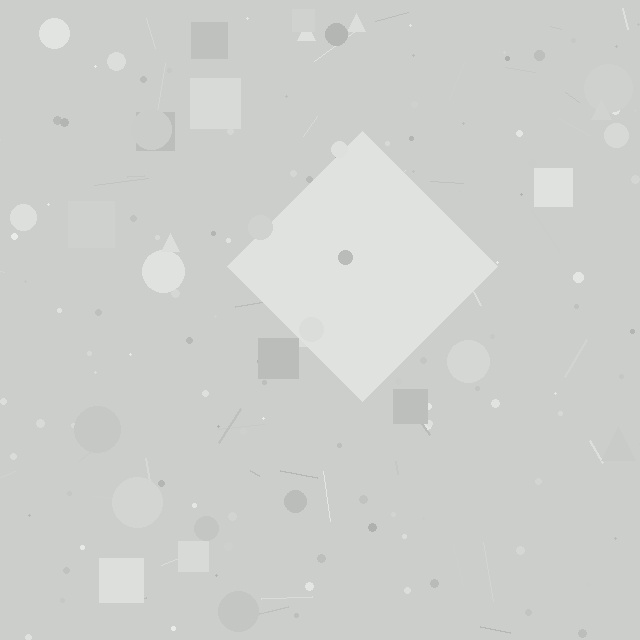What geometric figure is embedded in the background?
A diamond is embedded in the background.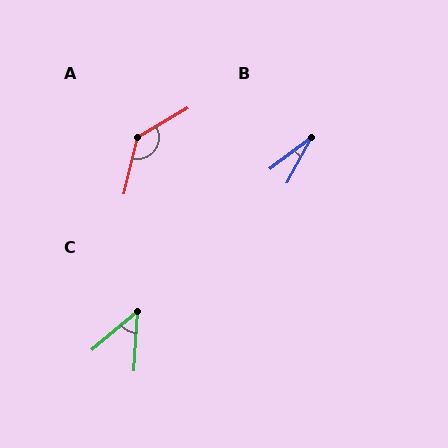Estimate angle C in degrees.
Approximately 46 degrees.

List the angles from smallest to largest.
B (25°), C (46°), A (134°).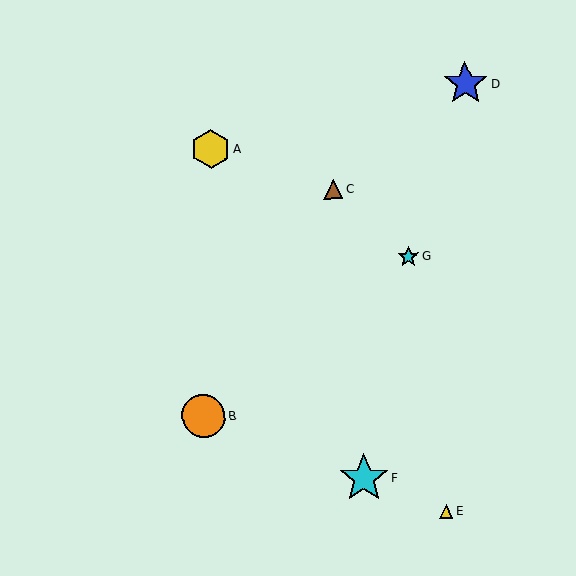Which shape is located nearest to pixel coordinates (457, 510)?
The yellow triangle (labeled E) at (446, 512) is nearest to that location.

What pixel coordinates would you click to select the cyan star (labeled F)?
Click at (364, 479) to select the cyan star F.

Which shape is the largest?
The cyan star (labeled F) is the largest.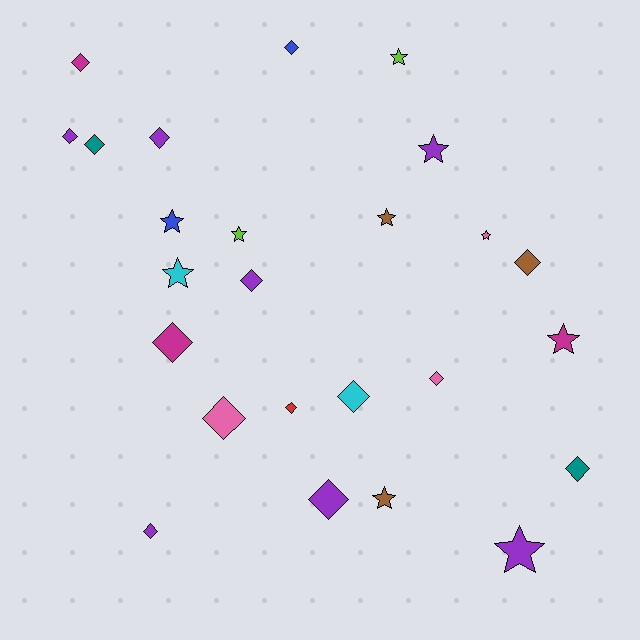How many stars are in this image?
There are 10 stars.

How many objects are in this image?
There are 25 objects.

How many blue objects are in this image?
There are 2 blue objects.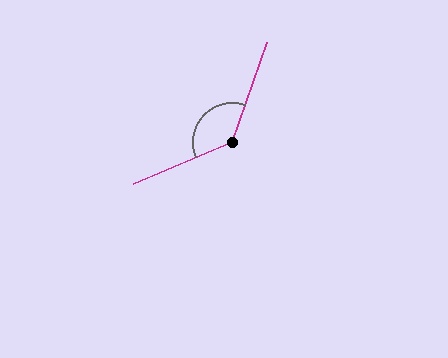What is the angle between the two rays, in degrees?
Approximately 133 degrees.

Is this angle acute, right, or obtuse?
It is obtuse.